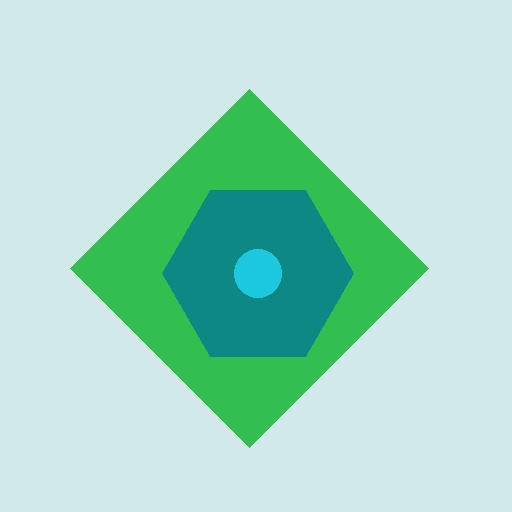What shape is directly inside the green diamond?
The teal hexagon.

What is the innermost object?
The cyan circle.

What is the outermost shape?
The green diamond.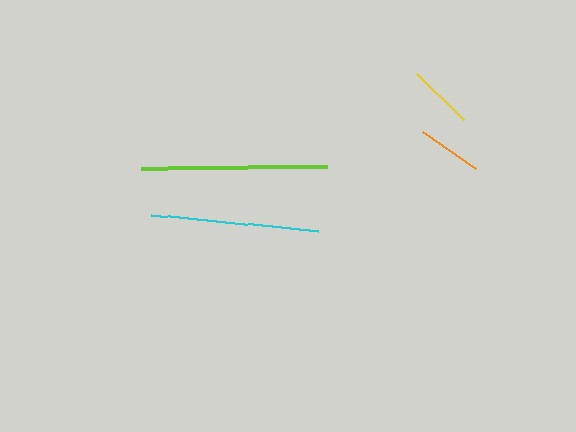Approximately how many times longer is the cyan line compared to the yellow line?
The cyan line is approximately 2.5 times the length of the yellow line.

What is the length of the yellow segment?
The yellow segment is approximately 66 pixels long.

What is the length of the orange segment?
The orange segment is approximately 65 pixels long.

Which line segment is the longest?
The lime line is the longest at approximately 186 pixels.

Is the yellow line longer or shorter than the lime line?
The lime line is longer than the yellow line.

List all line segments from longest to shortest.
From longest to shortest: lime, cyan, yellow, orange.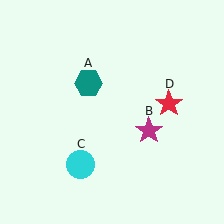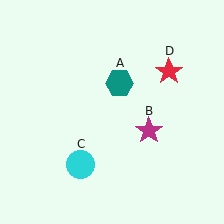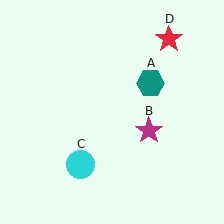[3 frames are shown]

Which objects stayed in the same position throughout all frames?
Magenta star (object B) and cyan circle (object C) remained stationary.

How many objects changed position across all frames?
2 objects changed position: teal hexagon (object A), red star (object D).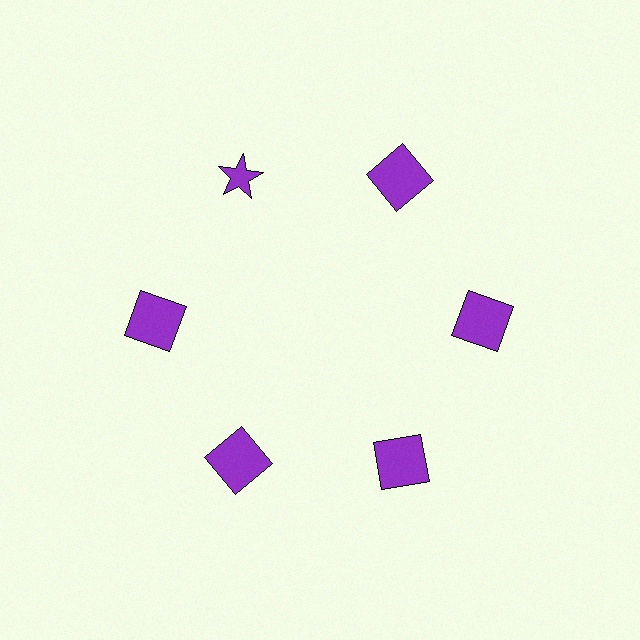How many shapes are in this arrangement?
There are 6 shapes arranged in a ring pattern.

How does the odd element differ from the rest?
It has a different shape: star instead of square.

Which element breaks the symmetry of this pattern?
The purple star at roughly the 11 o'clock position breaks the symmetry. All other shapes are purple squares.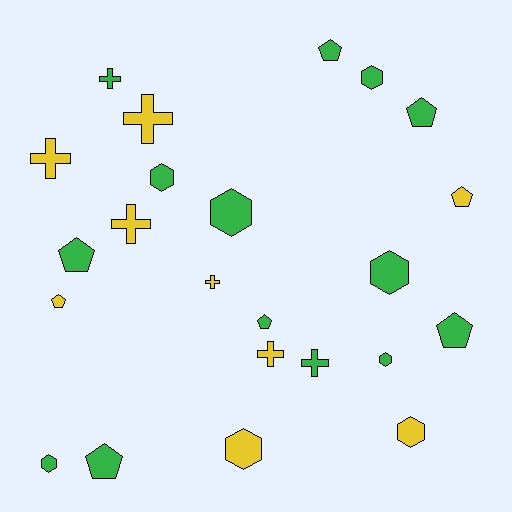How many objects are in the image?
There are 23 objects.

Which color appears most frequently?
Green, with 14 objects.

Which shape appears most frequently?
Pentagon, with 8 objects.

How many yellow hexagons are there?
There are 2 yellow hexagons.